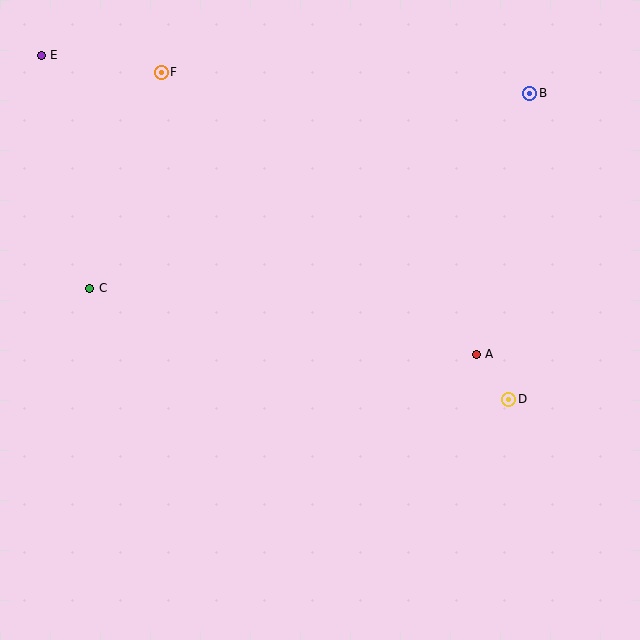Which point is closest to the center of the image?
Point A at (476, 354) is closest to the center.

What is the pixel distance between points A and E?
The distance between A and E is 528 pixels.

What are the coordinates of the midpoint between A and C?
The midpoint between A and C is at (283, 321).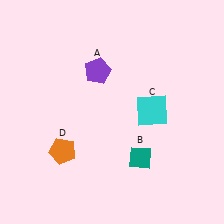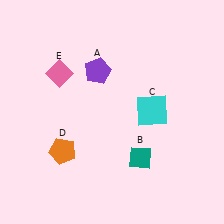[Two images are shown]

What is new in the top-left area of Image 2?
A pink diamond (E) was added in the top-left area of Image 2.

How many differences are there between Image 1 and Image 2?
There is 1 difference between the two images.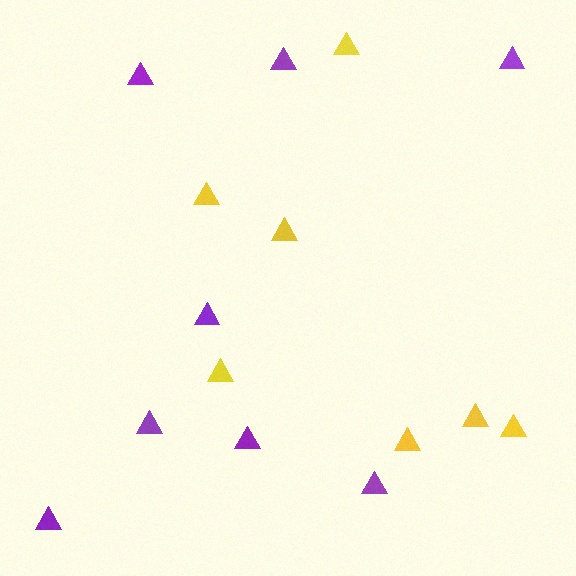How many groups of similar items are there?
There are 2 groups: one group of yellow triangles (7) and one group of purple triangles (8).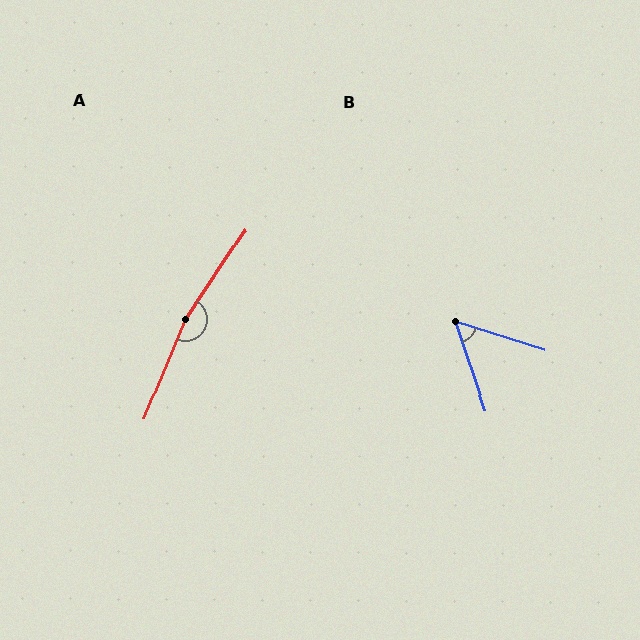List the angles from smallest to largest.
B (54°), A (169°).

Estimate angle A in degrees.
Approximately 169 degrees.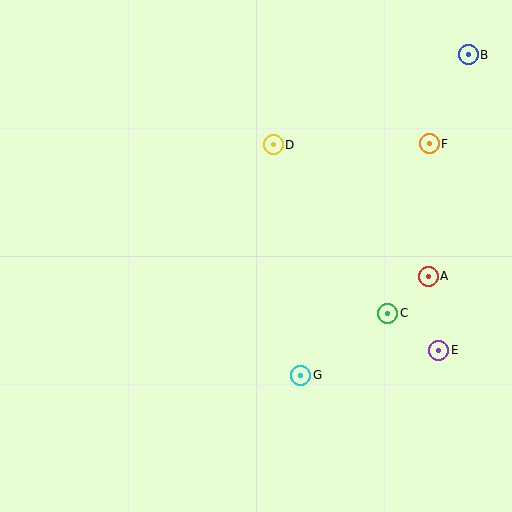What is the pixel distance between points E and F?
The distance between E and F is 207 pixels.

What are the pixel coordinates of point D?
Point D is at (273, 145).